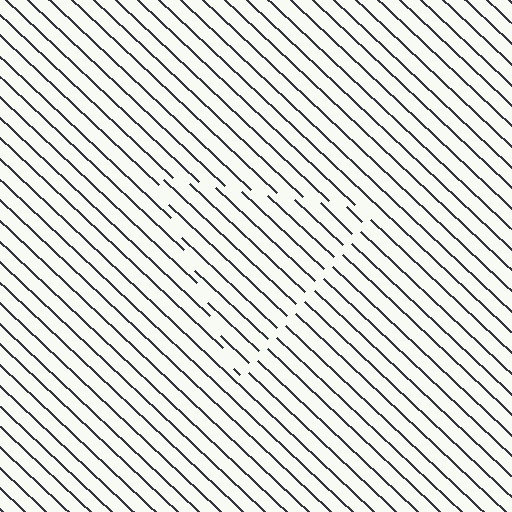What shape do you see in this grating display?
An illusory triangle. The interior of the shape contains the same grating, shifted by half a period — the contour is defined by the phase discontinuity where line-ends from the inner and outer gratings abut.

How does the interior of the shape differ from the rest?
The interior of the shape contains the same grating, shifted by half a period — the contour is defined by the phase discontinuity where line-ends from the inner and outer gratings abut.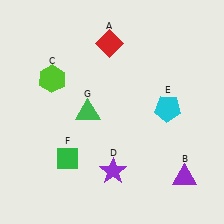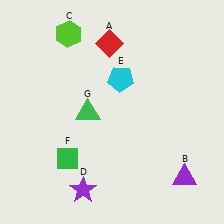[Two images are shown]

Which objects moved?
The objects that moved are: the lime hexagon (C), the purple star (D), the cyan pentagon (E).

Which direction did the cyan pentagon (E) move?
The cyan pentagon (E) moved left.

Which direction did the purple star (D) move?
The purple star (D) moved left.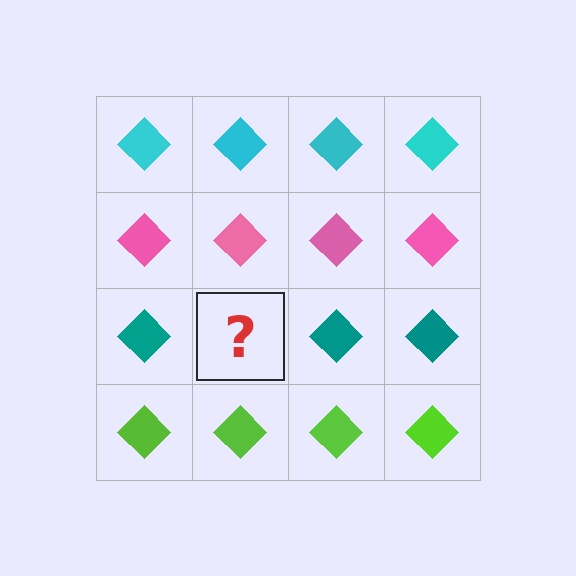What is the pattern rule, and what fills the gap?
The rule is that each row has a consistent color. The gap should be filled with a teal diamond.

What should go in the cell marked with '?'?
The missing cell should contain a teal diamond.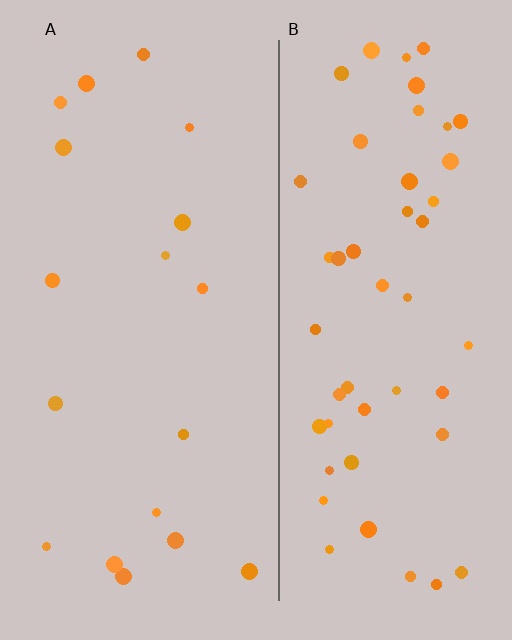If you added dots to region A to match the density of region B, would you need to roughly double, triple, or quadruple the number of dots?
Approximately triple.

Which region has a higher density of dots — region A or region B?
B (the right).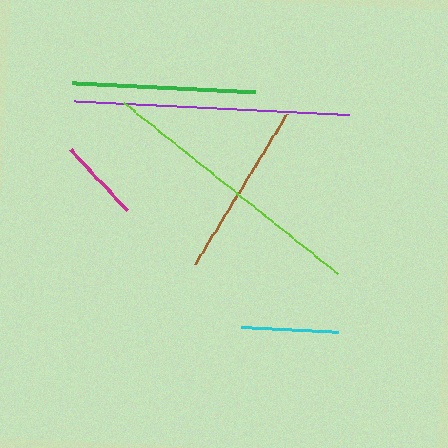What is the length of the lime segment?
The lime segment is approximately 274 pixels long.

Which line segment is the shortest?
The magenta line is the shortest at approximately 82 pixels.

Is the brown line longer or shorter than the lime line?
The lime line is longer than the brown line.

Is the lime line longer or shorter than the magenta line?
The lime line is longer than the magenta line.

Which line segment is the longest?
The purple line is the longest at approximately 275 pixels.